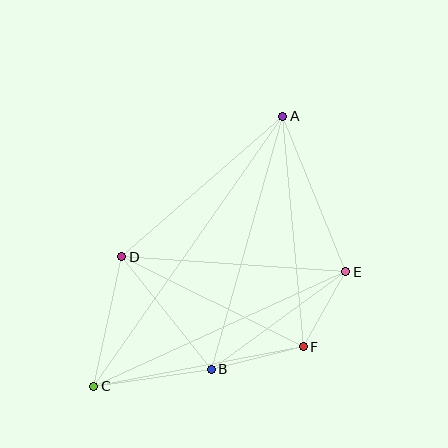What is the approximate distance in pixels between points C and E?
The distance between C and E is approximately 277 pixels.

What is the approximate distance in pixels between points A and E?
The distance between A and E is approximately 168 pixels.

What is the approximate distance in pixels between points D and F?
The distance between D and F is approximately 202 pixels.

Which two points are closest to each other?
Points E and F are closest to each other.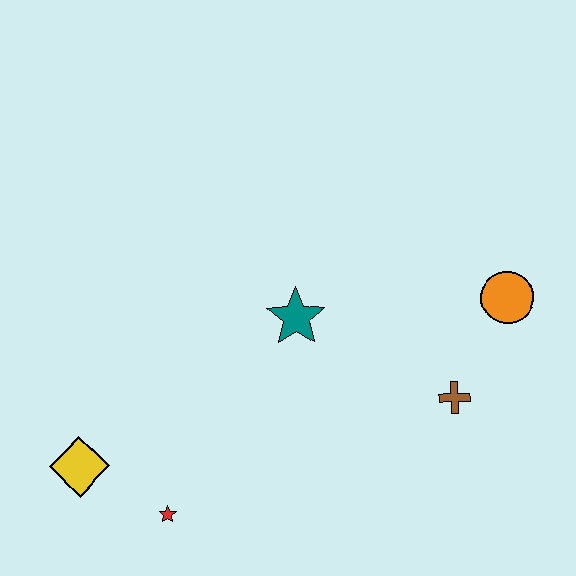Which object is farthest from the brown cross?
The yellow diamond is farthest from the brown cross.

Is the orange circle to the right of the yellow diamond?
Yes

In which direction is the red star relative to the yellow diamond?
The red star is to the right of the yellow diamond.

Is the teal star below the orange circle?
Yes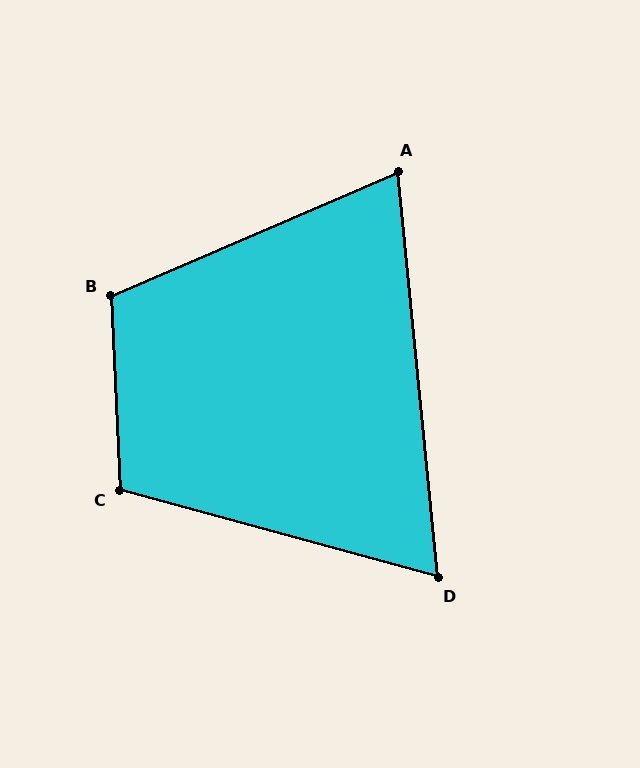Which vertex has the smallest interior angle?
D, at approximately 69 degrees.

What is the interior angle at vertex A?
Approximately 72 degrees (acute).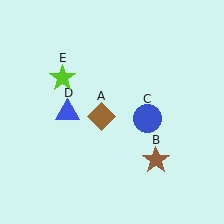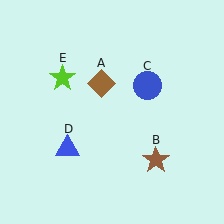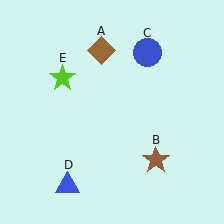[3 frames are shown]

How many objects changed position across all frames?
3 objects changed position: brown diamond (object A), blue circle (object C), blue triangle (object D).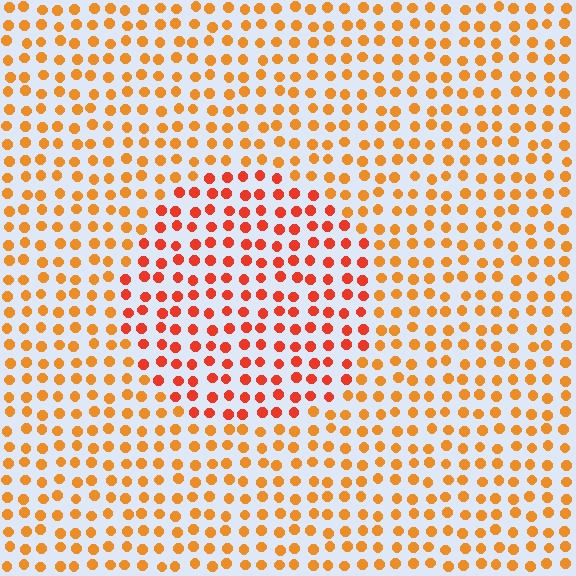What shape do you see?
I see a circle.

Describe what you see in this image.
The image is filled with small orange elements in a uniform arrangement. A circle-shaped region is visible where the elements are tinted to a slightly different hue, forming a subtle color boundary.